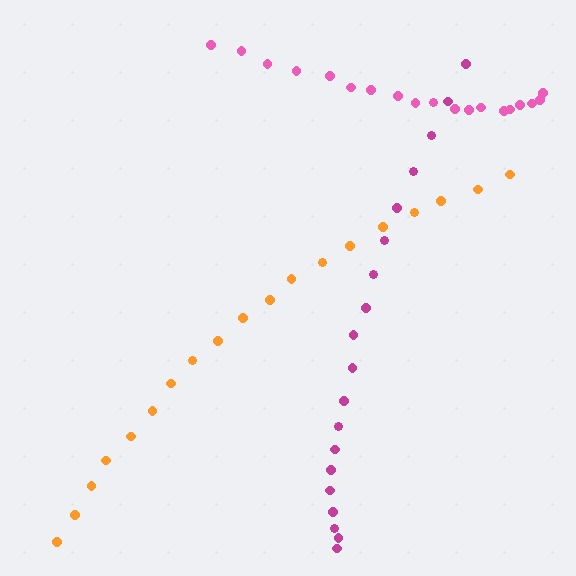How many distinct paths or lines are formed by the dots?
There are 3 distinct paths.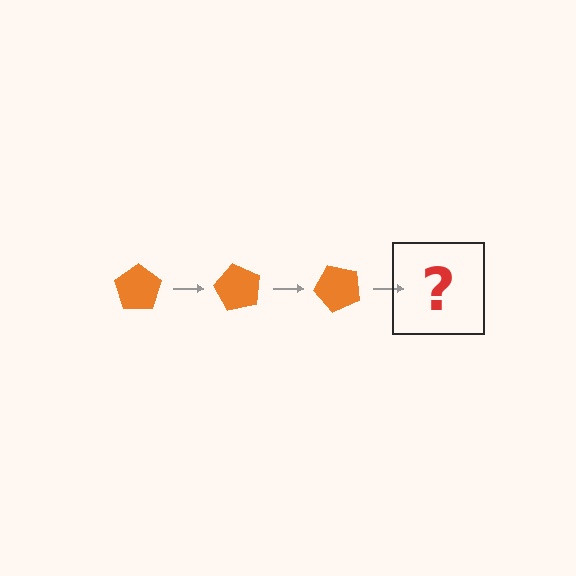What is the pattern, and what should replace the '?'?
The pattern is that the pentagon rotates 60 degrees each step. The '?' should be an orange pentagon rotated 180 degrees.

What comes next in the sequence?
The next element should be an orange pentagon rotated 180 degrees.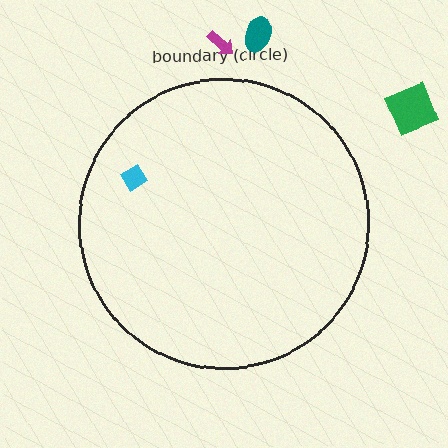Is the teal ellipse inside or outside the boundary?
Outside.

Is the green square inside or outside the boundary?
Outside.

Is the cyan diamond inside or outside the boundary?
Inside.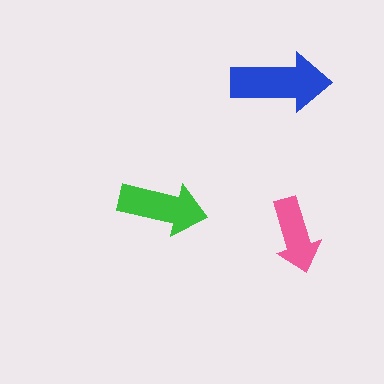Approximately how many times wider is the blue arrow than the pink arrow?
About 1.5 times wider.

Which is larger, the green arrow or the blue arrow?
The blue one.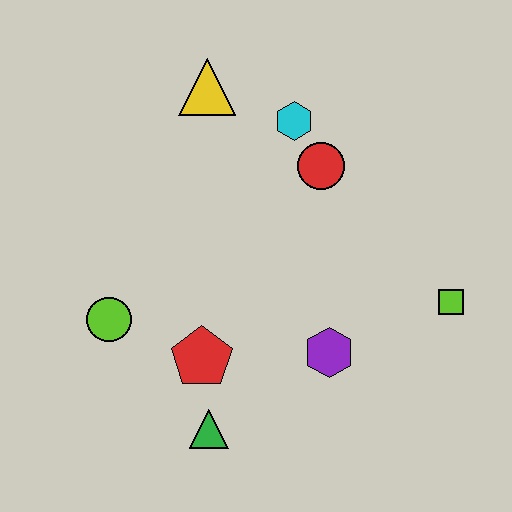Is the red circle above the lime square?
Yes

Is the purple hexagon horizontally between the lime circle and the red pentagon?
No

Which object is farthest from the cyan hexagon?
The green triangle is farthest from the cyan hexagon.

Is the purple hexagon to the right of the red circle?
Yes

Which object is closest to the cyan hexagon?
The red circle is closest to the cyan hexagon.